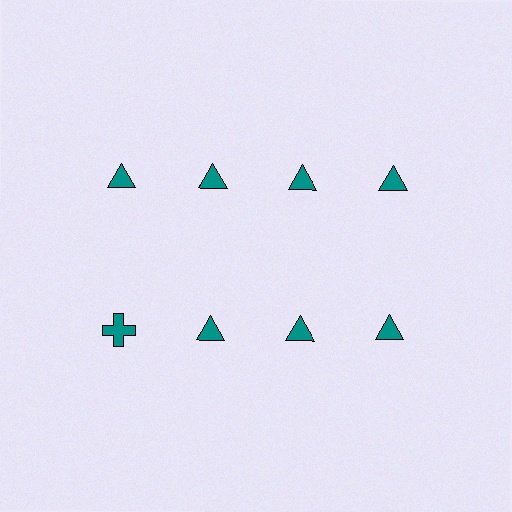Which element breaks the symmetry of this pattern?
The teal cross in the second row, leftmost column breaks the symmetry. All other shapes are teal triangles.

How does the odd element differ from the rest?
It has a different shape: cross instead of triangle.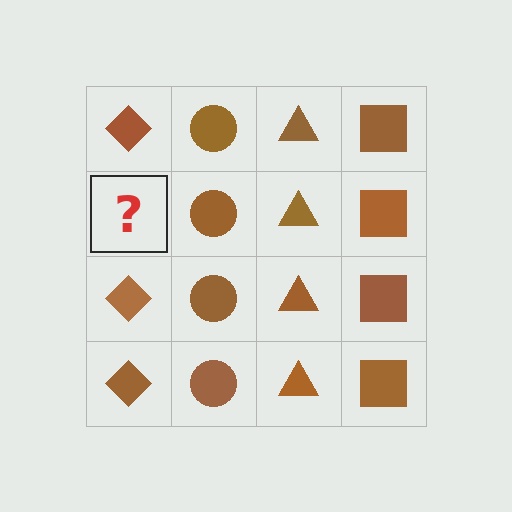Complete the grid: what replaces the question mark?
The question mark should be replaced with a brown diamond.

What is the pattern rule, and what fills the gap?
The rule is that each column has a consistent shape. The gap should be filled with a brown diamond.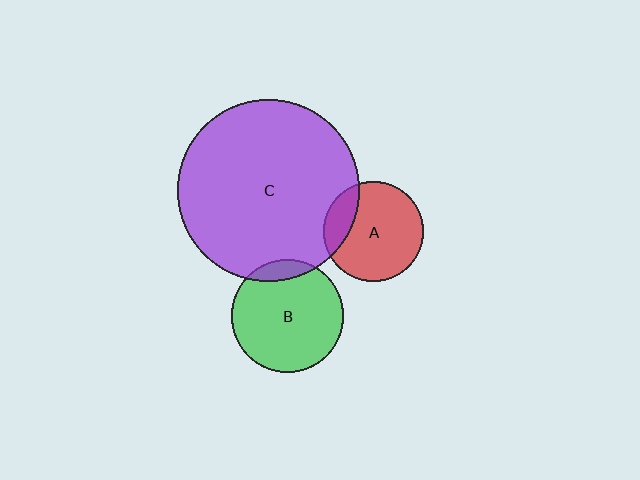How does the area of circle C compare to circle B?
Approximately 2.6 times.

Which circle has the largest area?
Circle C (purple).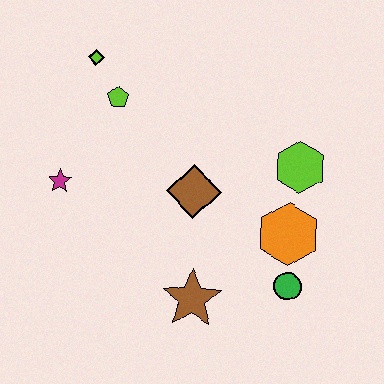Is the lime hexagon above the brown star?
Yes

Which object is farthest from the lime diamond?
The green circle is farthest from the lime diamond.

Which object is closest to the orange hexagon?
The green circle is closest to the orange hexagon.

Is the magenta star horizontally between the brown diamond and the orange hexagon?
No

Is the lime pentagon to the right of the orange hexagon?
No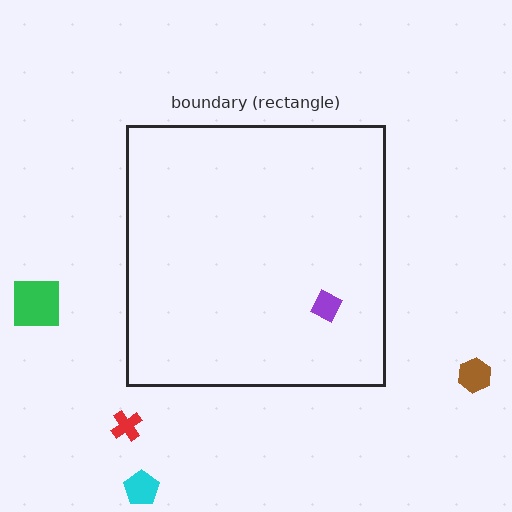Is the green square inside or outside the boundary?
Outside.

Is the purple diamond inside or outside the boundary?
Inside.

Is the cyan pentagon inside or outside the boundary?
Outside.